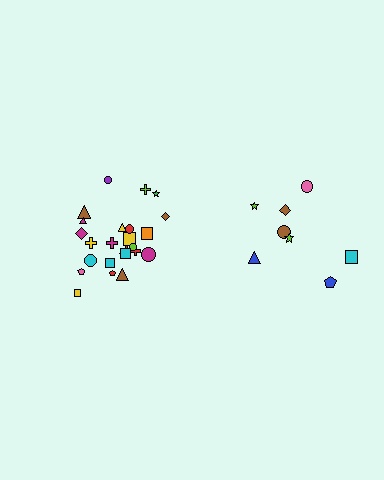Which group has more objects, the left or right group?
The left group.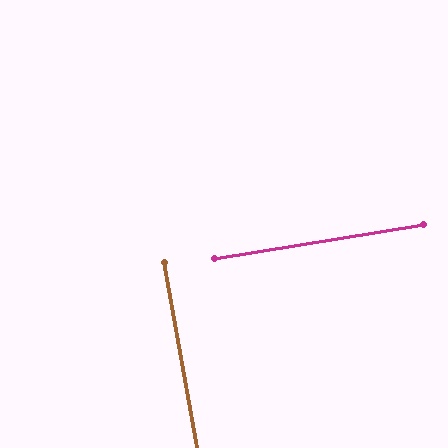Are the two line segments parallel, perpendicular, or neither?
Perpendicular — they meet at approximately 89°.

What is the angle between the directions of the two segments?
Approximately 89 degrees.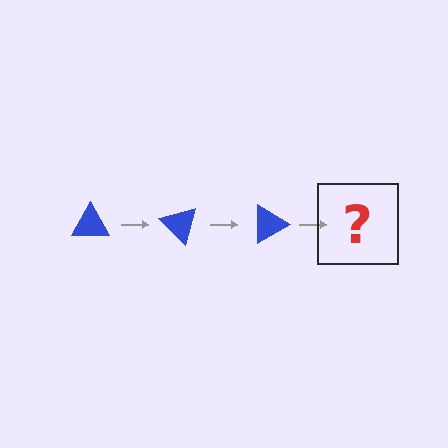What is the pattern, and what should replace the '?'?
The pattern is that the triangle rotates 45 degrees each step. The '?' should be a blue triangle rotated 135 degrees.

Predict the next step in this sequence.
The next step is a blue triangle rotated 135 degrees.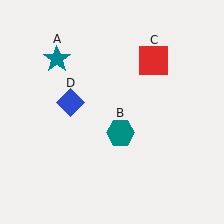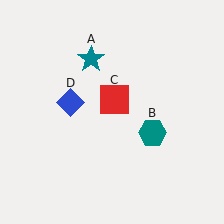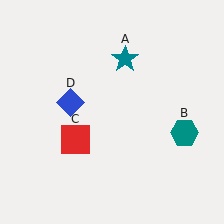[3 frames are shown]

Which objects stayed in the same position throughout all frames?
Blue diamond (object D) remained stationary.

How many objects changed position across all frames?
3 objects changed position: teal star (object A), teal hexagon (object B), red square (object C).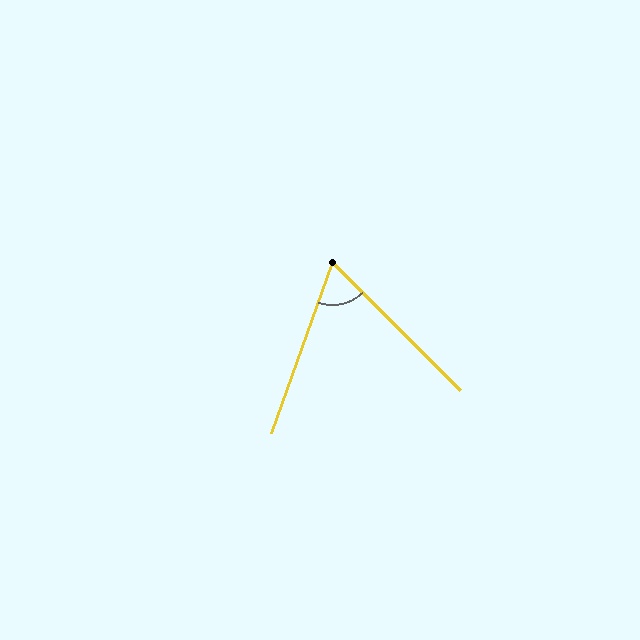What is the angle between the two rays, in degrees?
Approximately 65 degrees.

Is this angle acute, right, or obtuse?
It is acute.